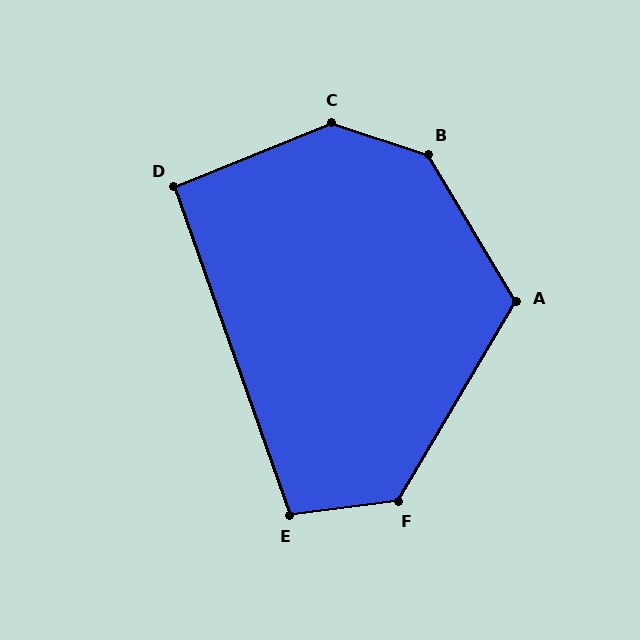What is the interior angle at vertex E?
Approximately 102 degrees (obtuse).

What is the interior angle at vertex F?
Approximately 128 degrees (obtuse).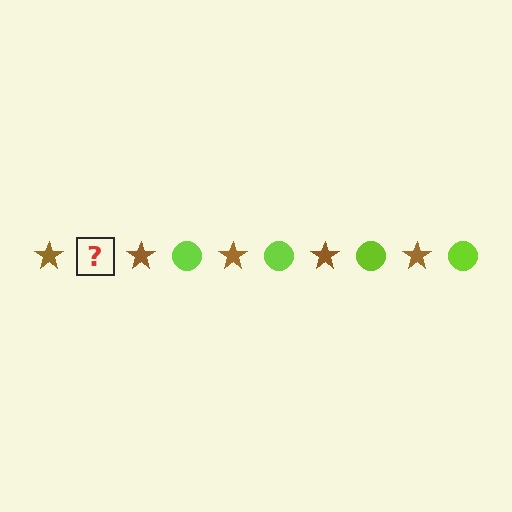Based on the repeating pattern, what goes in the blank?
The blank should be a lime circle.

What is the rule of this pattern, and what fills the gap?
The rule is that the pattern alternates between brown star and lime circle. The gap should be filled with a lime circle.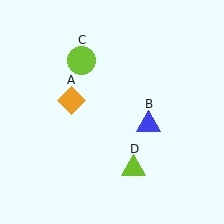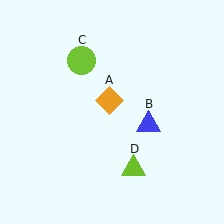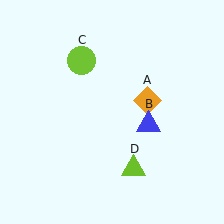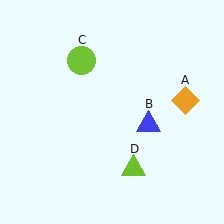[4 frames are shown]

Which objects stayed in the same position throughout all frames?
Blue triangle (object B) and lime circle (object C) and lime triangle (object D) remained stationary.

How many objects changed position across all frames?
1 object changed position: orange diamond (object A).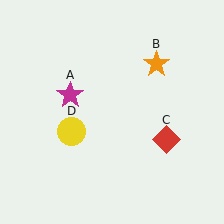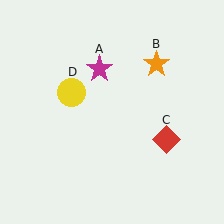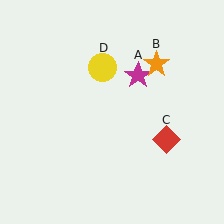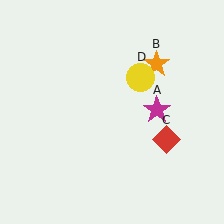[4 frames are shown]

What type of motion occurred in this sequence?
The magenta star (object A), yellow circle (object D) rotated clockwise around the center of the scene.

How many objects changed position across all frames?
2 objects changed position: magenta star (object A), yellow circle (object D).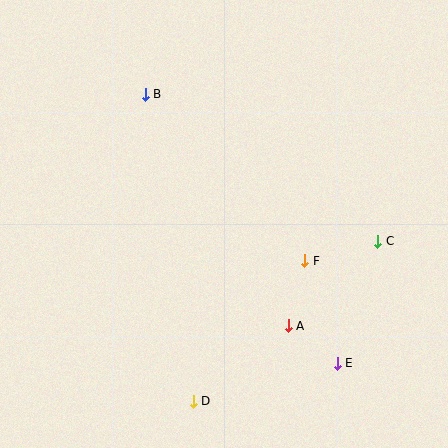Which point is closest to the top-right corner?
Point C is closest to the top-right corner.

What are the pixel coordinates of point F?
Point F is at (305, 261).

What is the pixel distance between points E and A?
The distance between E and A is 62 pixels.